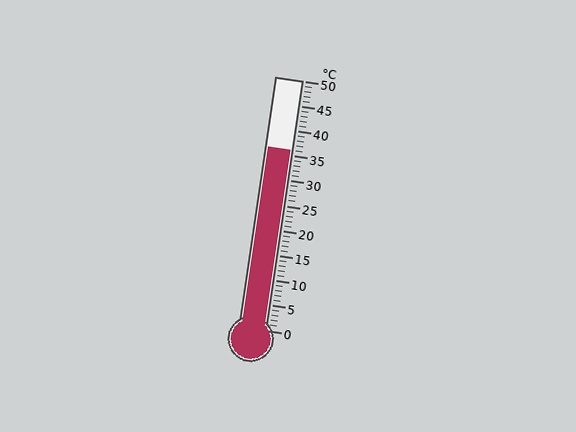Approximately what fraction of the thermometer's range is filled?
The thermometer is filled to approximately 70% of its range.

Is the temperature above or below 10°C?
The temperature is above 10°C.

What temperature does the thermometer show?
The thermometer shows approximately 36°C.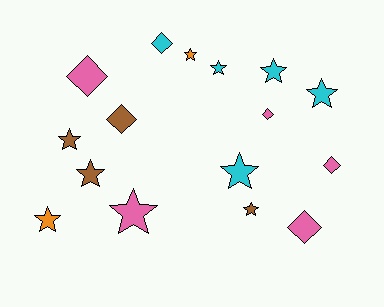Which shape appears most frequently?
Star, with 10 objects.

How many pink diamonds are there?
There are 4 pink diamonds.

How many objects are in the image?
There are 16 objects.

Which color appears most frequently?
Cyan, with 5 objects.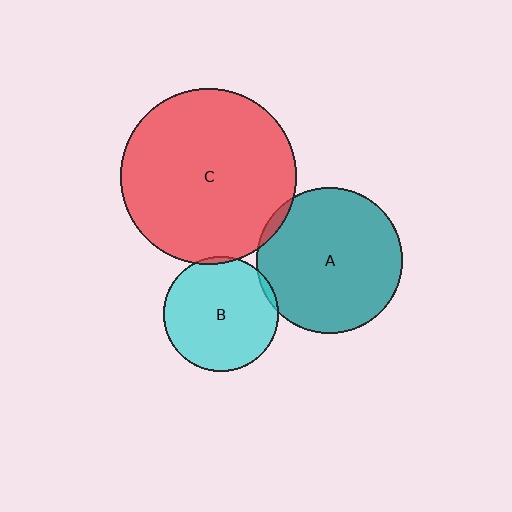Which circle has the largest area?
Circle C (red).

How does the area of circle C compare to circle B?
Approximately 2.4 times.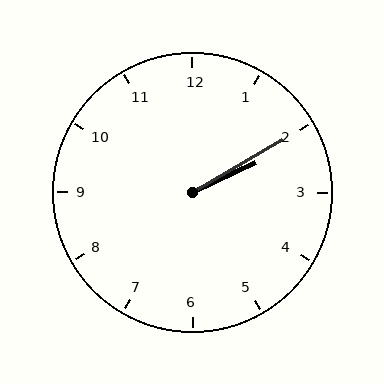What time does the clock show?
2:10.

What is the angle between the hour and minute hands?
Approximately 5 degrees.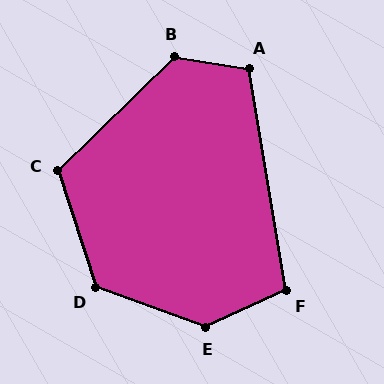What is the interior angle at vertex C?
Approximately 116 degrees (obtuse).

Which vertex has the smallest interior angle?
F, at approximately 105 degrees.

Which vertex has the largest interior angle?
E, at approximately 136 degrees.